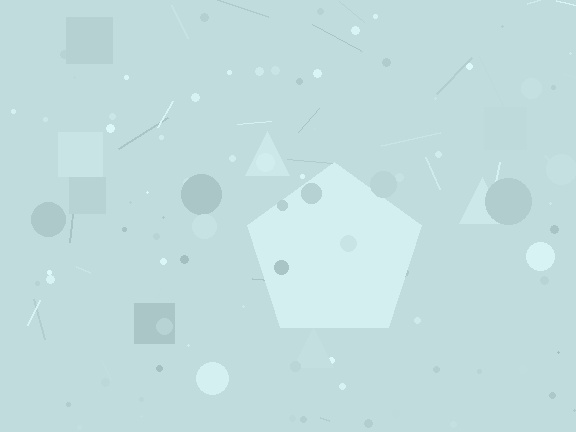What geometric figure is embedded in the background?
A pentagon is embedded in the background.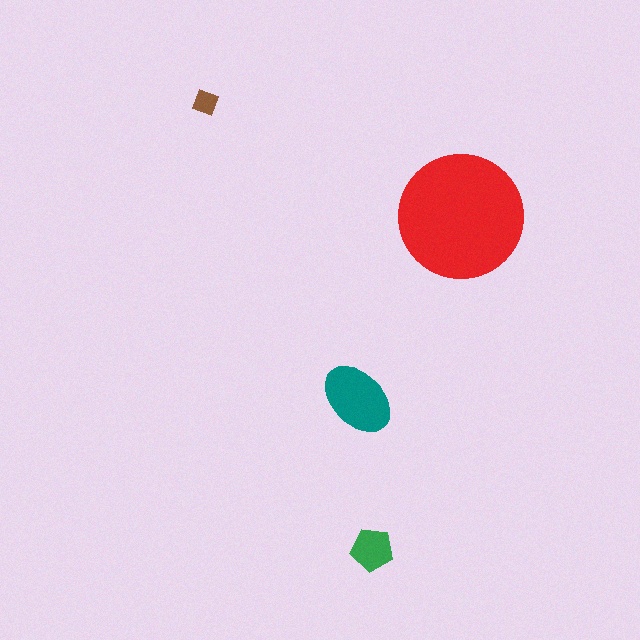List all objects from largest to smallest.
The red circle, the teal ellipse, the green pentagon, the brown diamond.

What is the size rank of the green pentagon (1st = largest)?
3rd.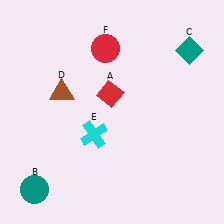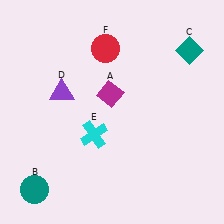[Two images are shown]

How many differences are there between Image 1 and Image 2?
There are 2 differences between the two images.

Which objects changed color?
A changed from red to magenta. D changed from brown to purple.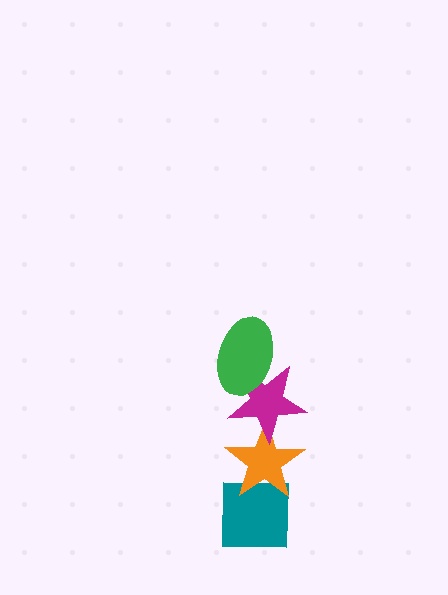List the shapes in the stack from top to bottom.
From top to bottom: the green ellipse, the magenta star, the orange star, the teal square.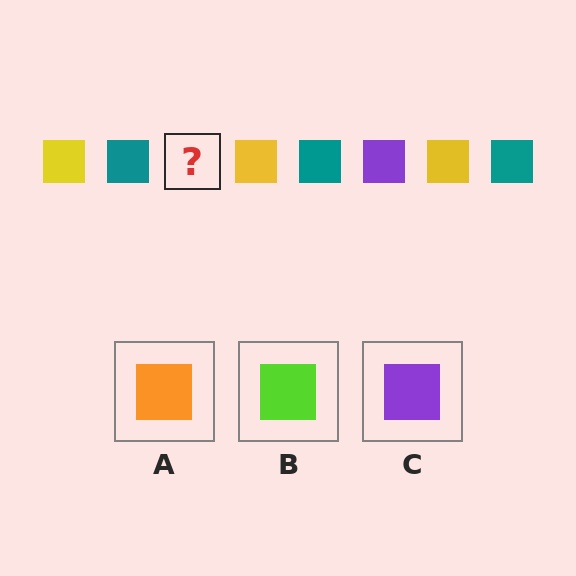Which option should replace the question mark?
Option C.